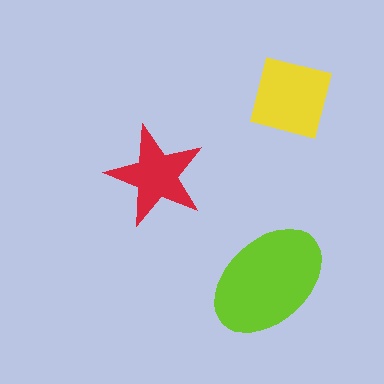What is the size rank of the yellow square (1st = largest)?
2nd.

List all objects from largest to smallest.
The lime ellipse, the yellow square, the red star.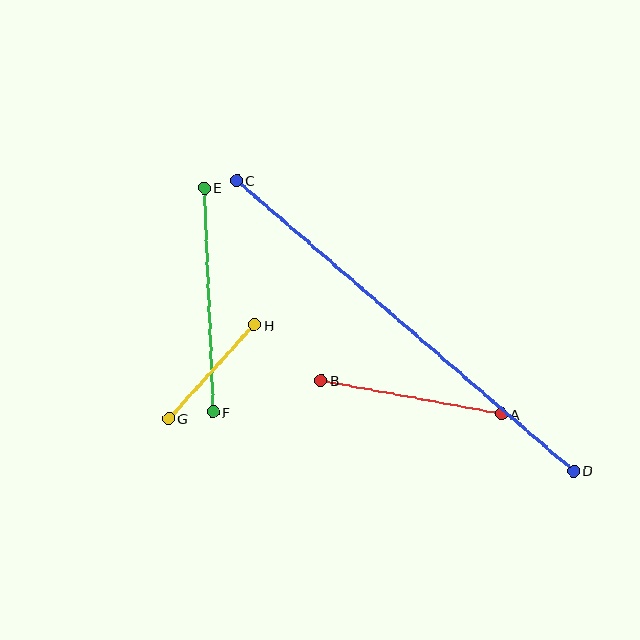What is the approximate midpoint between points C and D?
The midpoint is at approximately (405, 326) pixels.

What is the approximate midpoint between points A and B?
The midpoint is at approximately (411, 397) pixels.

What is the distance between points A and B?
The distance is approximately 183 pixels.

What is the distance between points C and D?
The distance is approximately 445 pixels.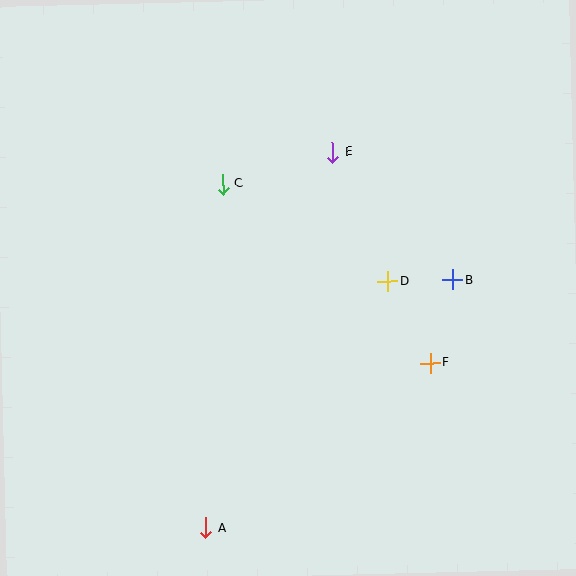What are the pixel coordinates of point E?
Point E is at (332, 152).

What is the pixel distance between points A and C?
The distance between A and C is 345 pixels.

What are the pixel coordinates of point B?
Point B is at (452, 280).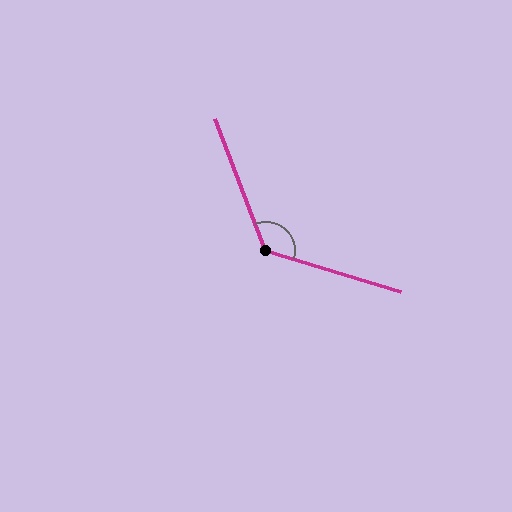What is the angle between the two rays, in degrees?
Approximately 128 degrees.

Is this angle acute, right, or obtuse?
It is obtuse.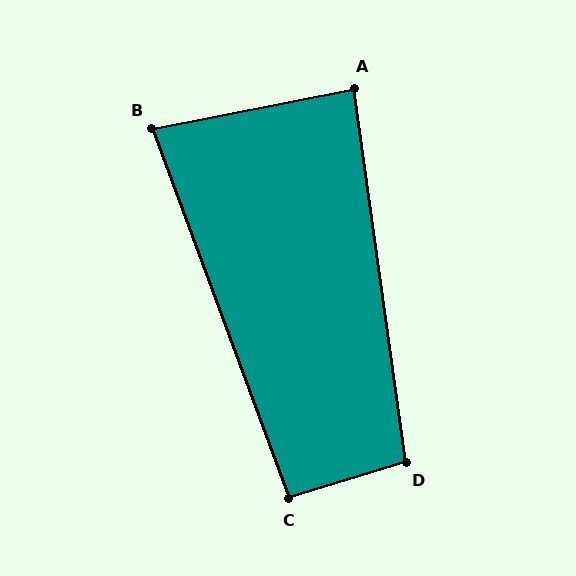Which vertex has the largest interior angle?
D, at approximately 99 degrees.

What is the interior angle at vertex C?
Approximately 93 degrees (approximately right).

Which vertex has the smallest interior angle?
B, at approximately 81 degrees.